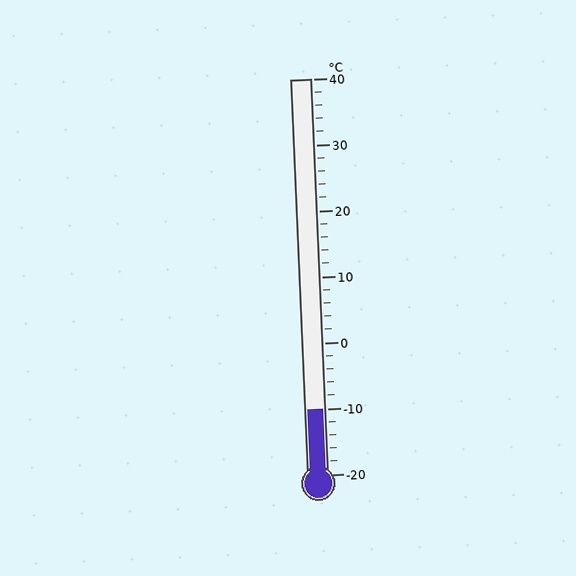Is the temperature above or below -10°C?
The temperature is at -10°C.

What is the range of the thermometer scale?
The thermometer scale ranges from -20°C to 40°C.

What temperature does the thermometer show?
The thermometer shows approximately -10°C.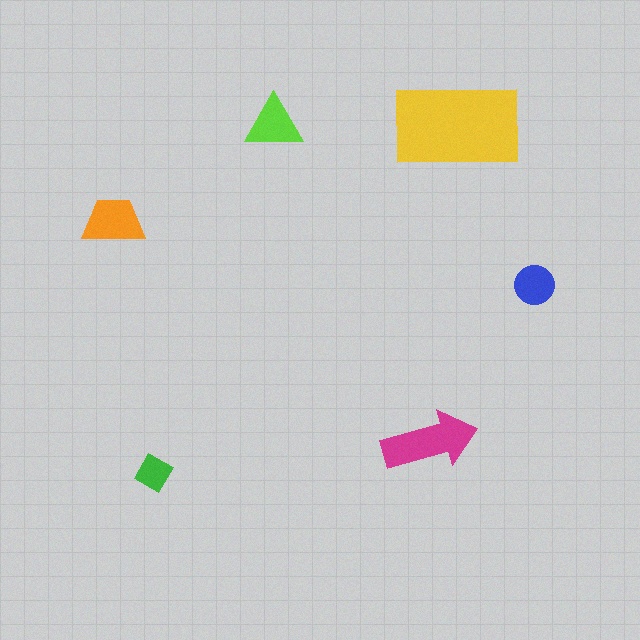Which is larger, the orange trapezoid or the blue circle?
The orange trapezoid.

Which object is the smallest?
The green diamond.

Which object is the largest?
The yellow rectangle.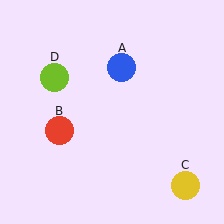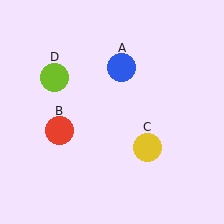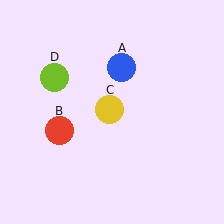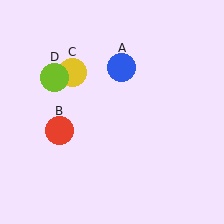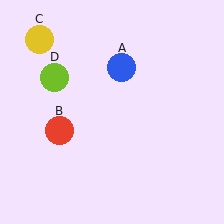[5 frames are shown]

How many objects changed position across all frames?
1 object changed position: yellow circle (object C).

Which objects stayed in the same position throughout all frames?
Blue circle (object A) and red circle (object B) and lime circle (object D) remained stationary.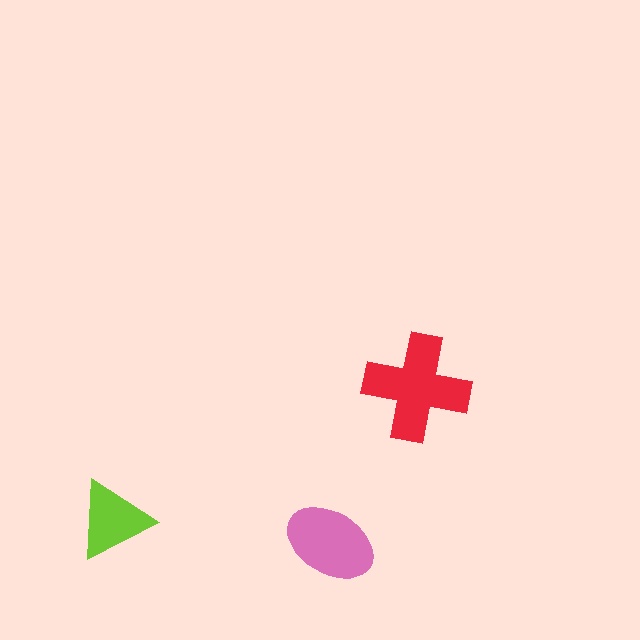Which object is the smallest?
The lime triangle.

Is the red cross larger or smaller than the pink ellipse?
Larger.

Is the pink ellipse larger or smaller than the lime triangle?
Larger.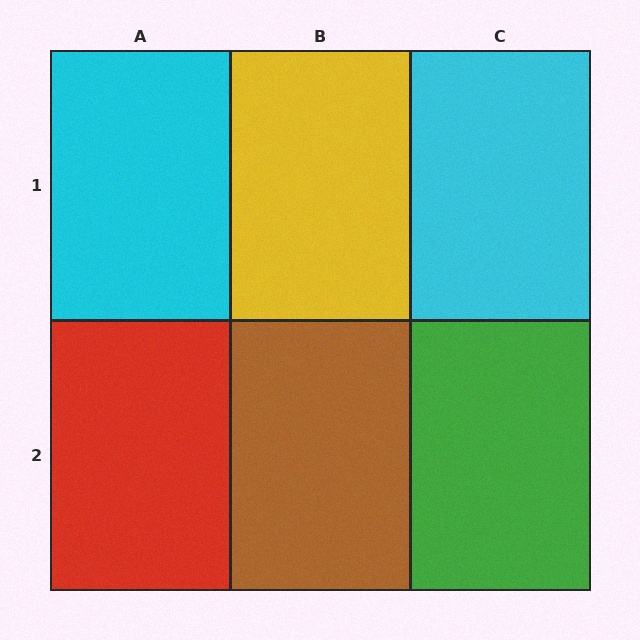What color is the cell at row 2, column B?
Brown.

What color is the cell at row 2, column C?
Green.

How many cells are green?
1 cell is green.